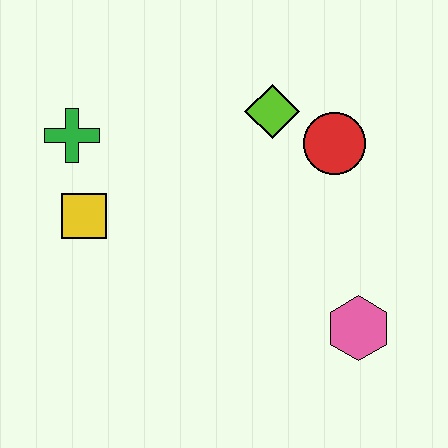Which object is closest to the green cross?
The yellow square is closest to the green cross.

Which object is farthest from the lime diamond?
The pink hexagon is farthest from the lime diamond.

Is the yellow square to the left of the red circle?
Yes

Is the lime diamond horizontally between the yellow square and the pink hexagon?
Yes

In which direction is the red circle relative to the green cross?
The red circle is to the right of the green cross.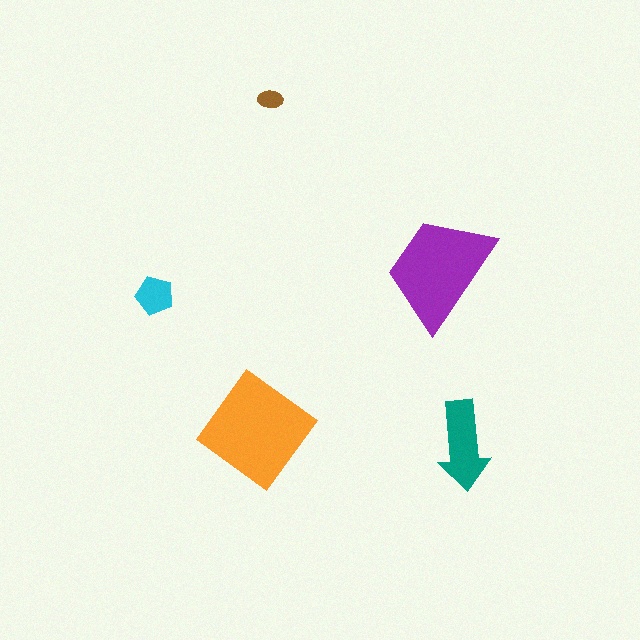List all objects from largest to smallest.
The orange diamond, the purple trapezoid, the teal arrow, the cyan pentagon, the brown ellipse.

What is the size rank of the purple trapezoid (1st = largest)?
2nd.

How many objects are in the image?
There are 5 objects in the image.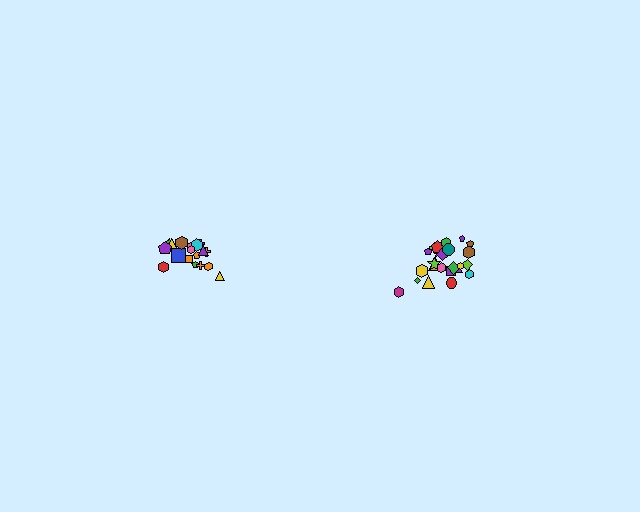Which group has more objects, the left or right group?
The right group.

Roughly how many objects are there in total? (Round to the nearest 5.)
Roughly 45 objects in total.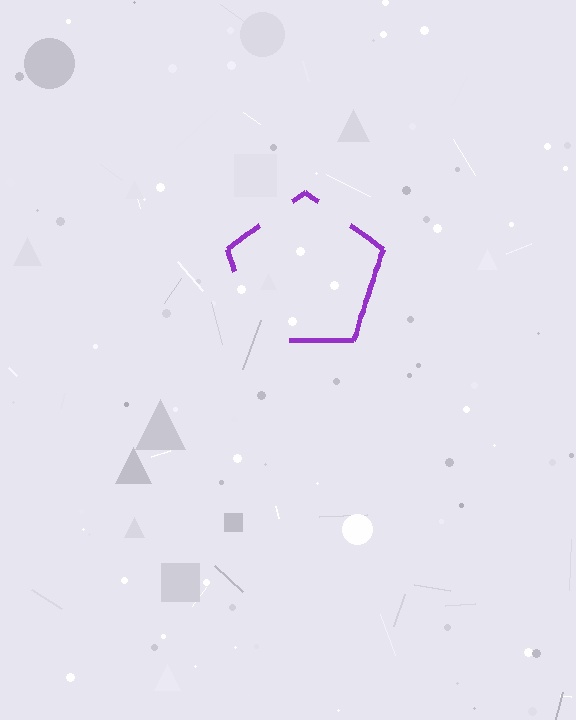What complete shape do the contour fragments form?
The contour fragments form a pentagon.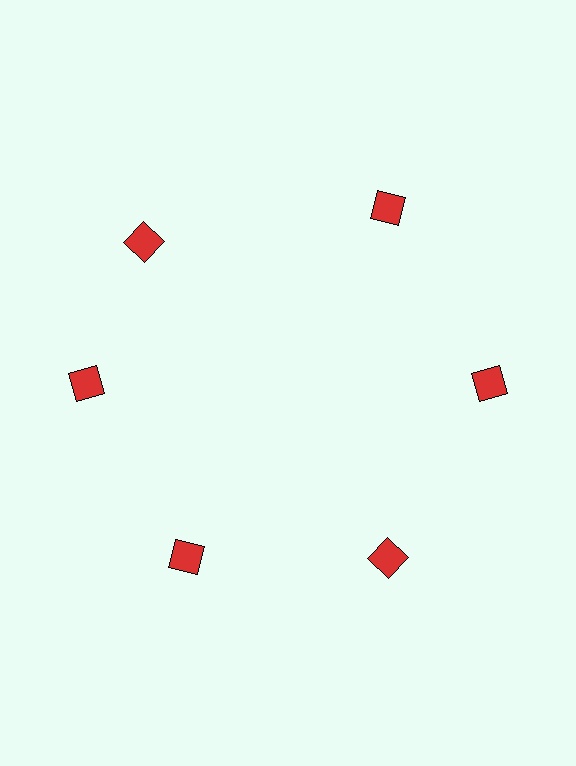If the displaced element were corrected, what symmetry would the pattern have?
It would have 6-fold rotational symmetry — the pattern would map onto itself every 60 degrees.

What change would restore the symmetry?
The symmetry would be restored by rotating it back into even spacing with its neighbors so that all 6 squares sit at equal angles and equal distance from the center.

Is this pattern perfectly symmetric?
No. The 6 red squares are arranged in a ring, but one element near the 11 o'clock position is rotated out of alignment along the ring, breaking the 6-fold rotational symmetry.